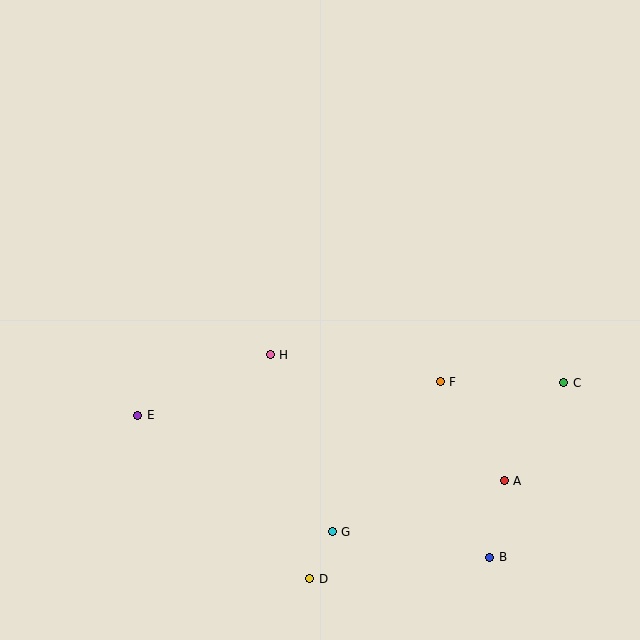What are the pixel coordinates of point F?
Point F is at (440, 382).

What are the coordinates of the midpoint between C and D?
The midpoint between C and D is at (437, 481).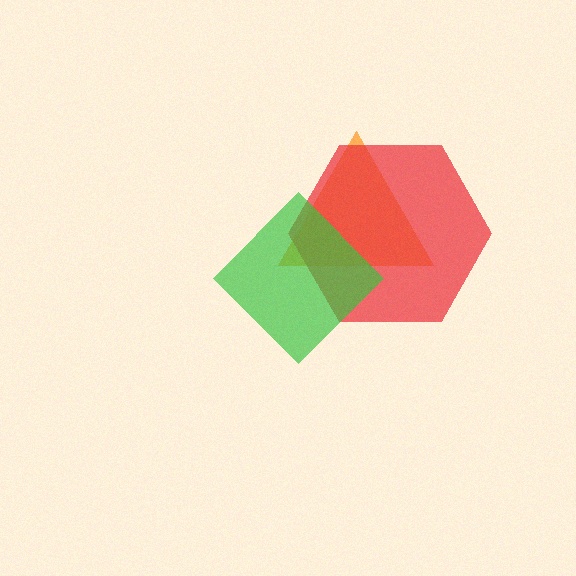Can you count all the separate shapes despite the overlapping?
Yes, there are 3 separate shapes.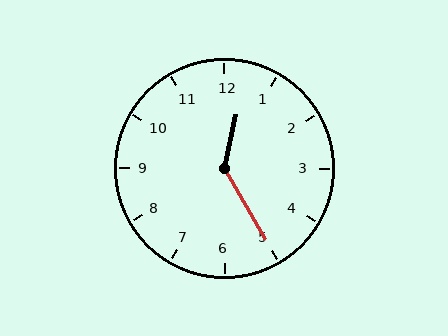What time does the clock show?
12:25.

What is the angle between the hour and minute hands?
Approximately 138 degrees.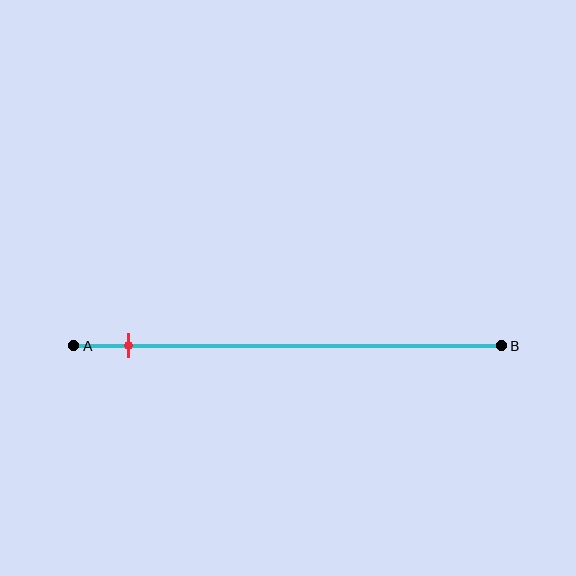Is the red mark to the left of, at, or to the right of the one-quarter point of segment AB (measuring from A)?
The red mark is to the left of the one-quarter point of segment AB.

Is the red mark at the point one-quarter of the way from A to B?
No, the mark is at about 15% from A, not at the 25% one-quarter point.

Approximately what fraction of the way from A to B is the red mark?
The red mark is approximately 15% of the way from A to B.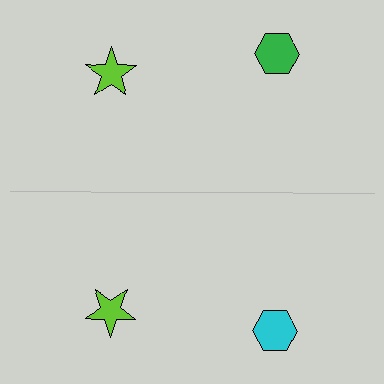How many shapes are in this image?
There are 4 shapes in this image.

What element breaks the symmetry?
The cyan hexagon on the bottom side breaks the symmetry — its mirror counterpart is green.